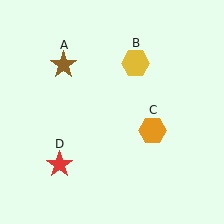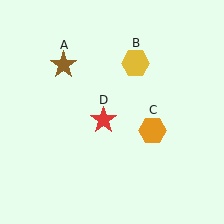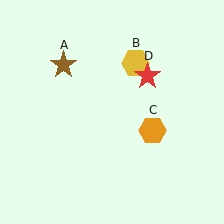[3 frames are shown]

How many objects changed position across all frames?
1 object changed position: red star (object D).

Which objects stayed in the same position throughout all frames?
Brown star (object A) and yellow hexagon (object B) and orange hexagon (object C) remained stationary.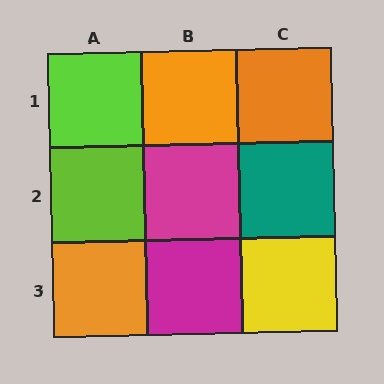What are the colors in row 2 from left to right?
Lime, magenta, teal.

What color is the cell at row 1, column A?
Lime.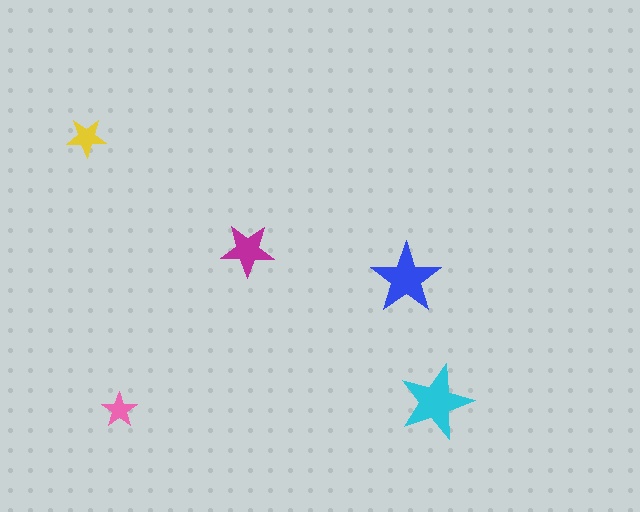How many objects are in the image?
There are 5 objects in the image.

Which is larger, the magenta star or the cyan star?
The cyan one.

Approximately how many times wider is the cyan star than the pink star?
About 2 times wider.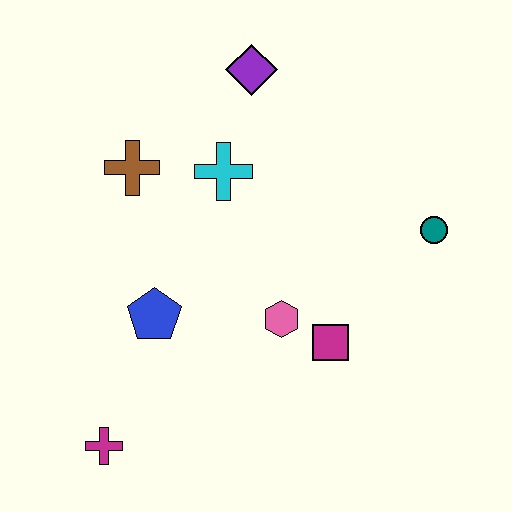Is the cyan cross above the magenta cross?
Yes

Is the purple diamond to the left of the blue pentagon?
No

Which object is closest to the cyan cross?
The brown cross is closest to the cyan cross.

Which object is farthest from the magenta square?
The purple diamond is farthest from the magenta square.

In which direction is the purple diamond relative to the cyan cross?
The purple diamond is above the cyan cross.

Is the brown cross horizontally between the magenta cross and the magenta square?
Yes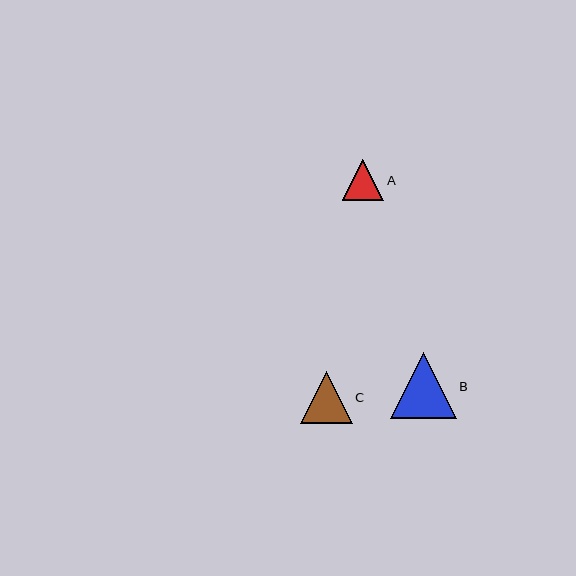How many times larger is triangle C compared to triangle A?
Triangle C is approximately 1.3 times the size of triangle A.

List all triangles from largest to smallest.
From largest to smallest: B, C, A.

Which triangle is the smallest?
Triangle A is the smallest with a size of approximately 41 pixels.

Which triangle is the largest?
Triangle B is the largest with a size of approximately 66 pixels.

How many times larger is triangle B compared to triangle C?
Triangle B is approximately 1.3 times the size of triangle C.